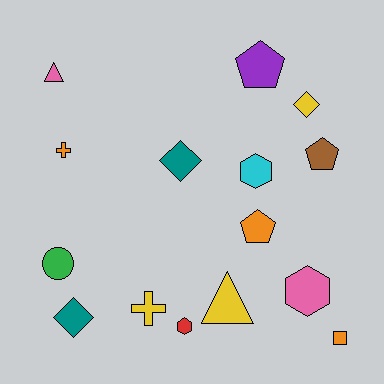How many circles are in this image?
There is 1 circle.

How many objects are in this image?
There are 15 objects.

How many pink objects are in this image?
There are 2 pink objects.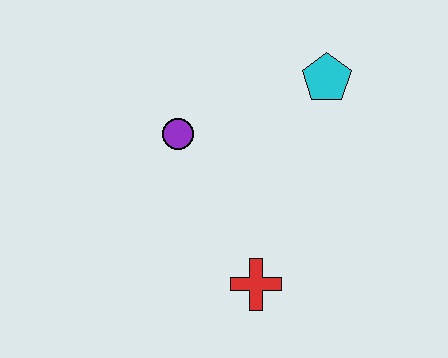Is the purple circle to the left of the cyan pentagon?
Yes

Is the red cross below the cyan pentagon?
Yes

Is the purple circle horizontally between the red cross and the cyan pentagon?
No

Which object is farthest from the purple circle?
The red cross is farthest from the purple circle.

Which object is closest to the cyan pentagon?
The purple circle is closest to the cyan pentagon.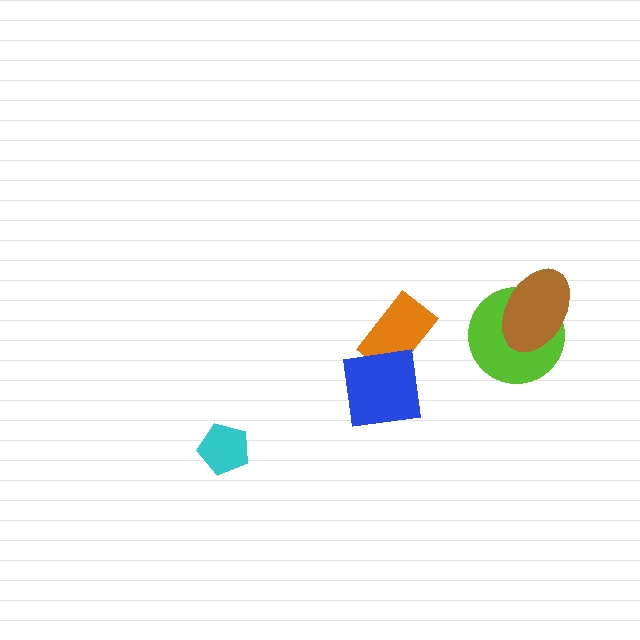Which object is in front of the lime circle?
The brown ellipse is in front of the lime circle.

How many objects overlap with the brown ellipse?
1 object overlaps with the brown ellipse.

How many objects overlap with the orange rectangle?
1 object overlaps with the orange rectangle.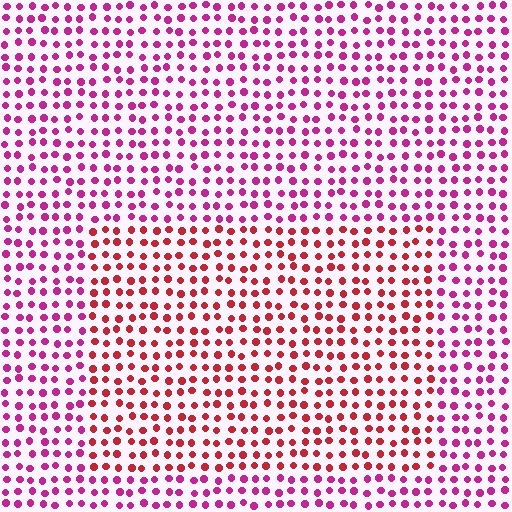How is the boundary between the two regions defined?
The boundary is defined purely by a slight shift in hue (about 37 degrees). Spacing, size, and orientation are identical on both sides.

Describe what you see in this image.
The image is filled with small magenta elements in a uniform arrangement. A rectangle-shaped region is visible where the elements are tinted to a slightly different hue, forming a subtle color boundary.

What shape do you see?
I see a rectangle.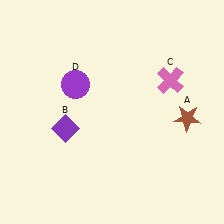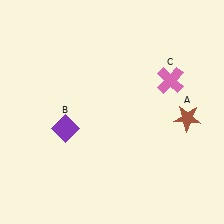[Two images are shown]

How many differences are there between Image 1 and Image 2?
There is 1 difference between the two images.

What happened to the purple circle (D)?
The purple circle (D) was removed in Image 2. It was in the top-left area of Image 1.